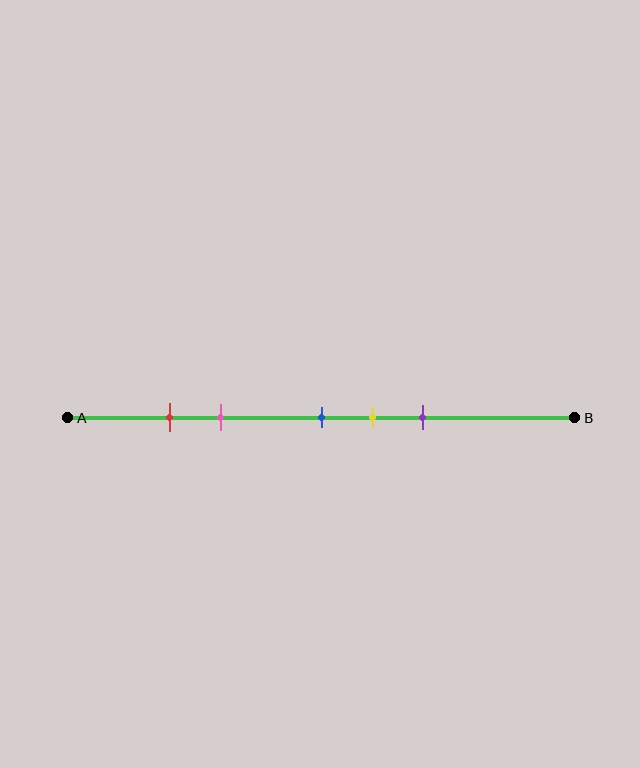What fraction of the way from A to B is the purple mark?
The purple mark is approximately 70% (0.7) of the way from A to B.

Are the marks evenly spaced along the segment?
No, the marks are not evenly spaced.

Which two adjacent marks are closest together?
The red and pink marks are the closest adjacent pair.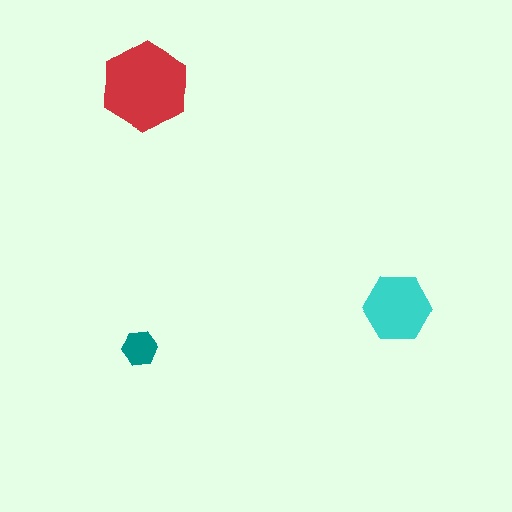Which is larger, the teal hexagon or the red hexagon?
The red one.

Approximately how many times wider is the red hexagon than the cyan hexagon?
About 1.5 times wider.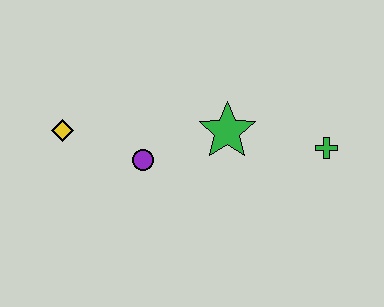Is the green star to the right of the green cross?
No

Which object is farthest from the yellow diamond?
The green cross is farthest from the yellow diamond.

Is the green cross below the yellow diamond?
Yes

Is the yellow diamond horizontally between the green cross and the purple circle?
No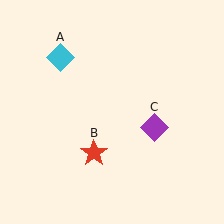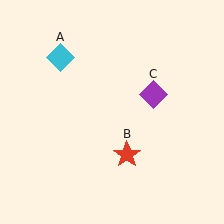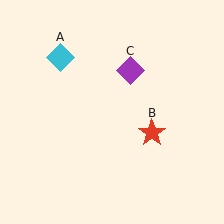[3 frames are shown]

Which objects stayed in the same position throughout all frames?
Cyan diamond (object A) remained stationary.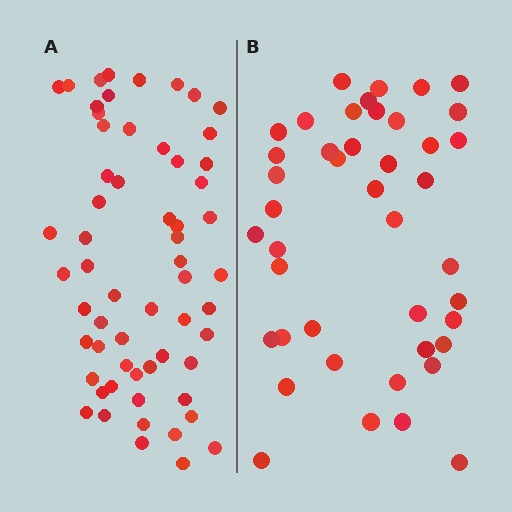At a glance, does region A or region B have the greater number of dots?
Region A (the left region) has more dots.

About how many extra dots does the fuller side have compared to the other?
Region A has approximately 15 more dots than region B.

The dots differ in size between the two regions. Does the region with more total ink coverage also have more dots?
No. Region B has more total ink coverage because its dots are larger, but region A actually contains more individual dots. Total area can be misleading — the number of items is what matters here.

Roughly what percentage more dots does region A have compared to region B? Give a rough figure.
About 40% more.